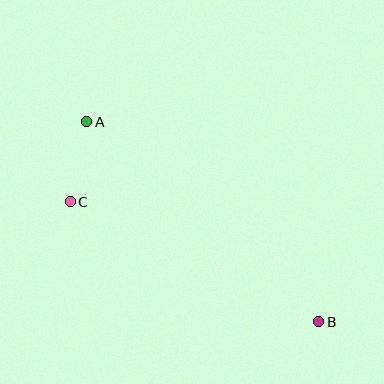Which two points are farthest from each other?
Points A and B are farthest from each other.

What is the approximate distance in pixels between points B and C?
The distance between B and C is approximately 276 pixels.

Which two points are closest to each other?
Points A and C are closest to each other.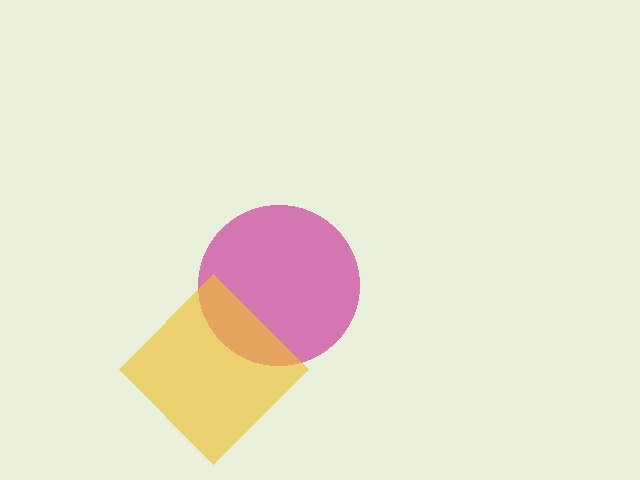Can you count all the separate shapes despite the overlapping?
Yes, there are 2 separate shapes.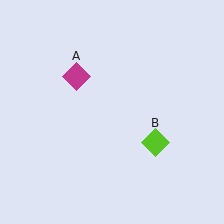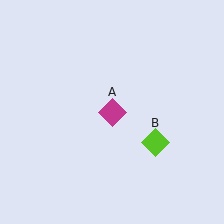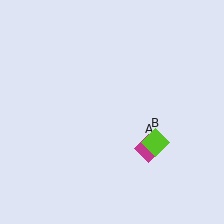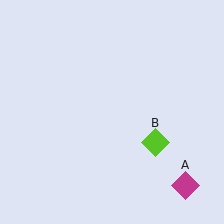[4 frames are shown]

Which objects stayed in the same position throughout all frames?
Lime diamond (object B) remained stationary.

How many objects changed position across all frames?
1 object changed position: magenta diamond (object A).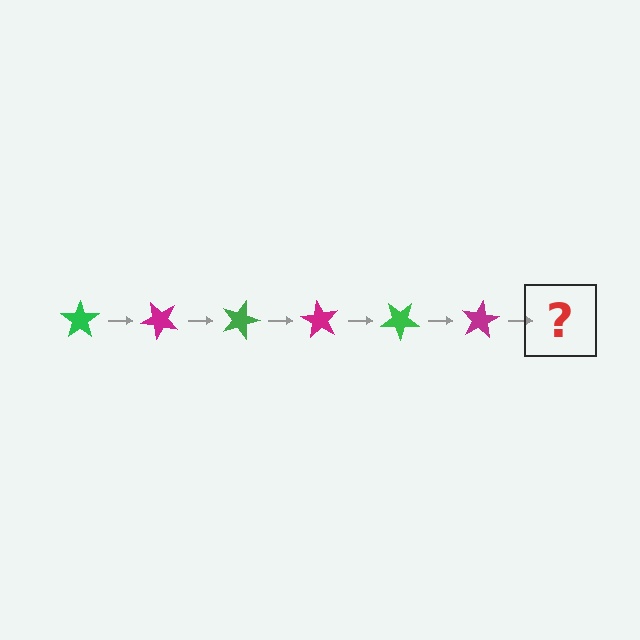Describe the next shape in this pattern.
It should be a green star, rotated 270 degrees from the start.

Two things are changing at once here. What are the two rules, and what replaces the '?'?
The two rules are that it rotates 45 degrees each step and the color cycles through green and magenta. The '?' should be a green star, rotated 270 degrees from the start.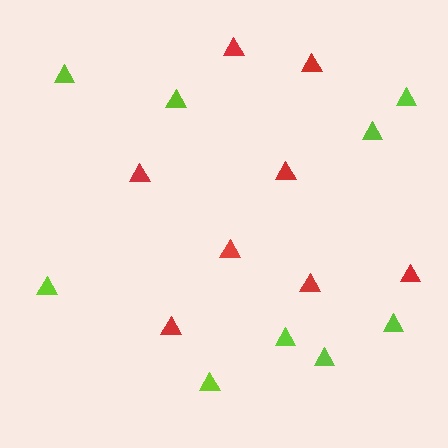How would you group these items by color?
There are 2 groups: one group of red triangles (8) and one group of lime triangles (9).